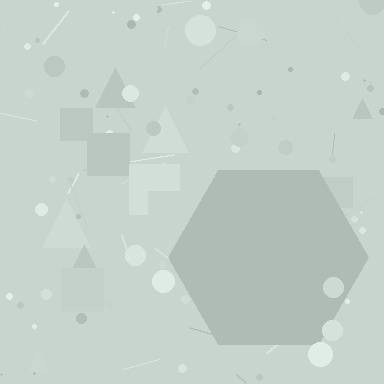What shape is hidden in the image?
A hexagon is hidden in the image.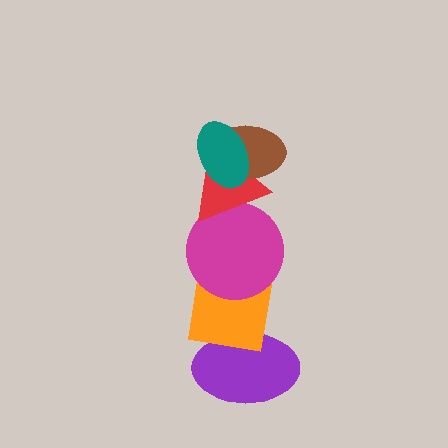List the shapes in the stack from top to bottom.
From top to bottom: the teal ellipse, the brown ellipse, the red triangle, the magenta circle, the orange square, the purple ellipse.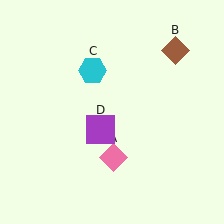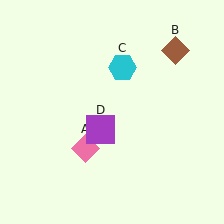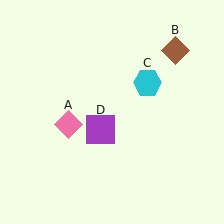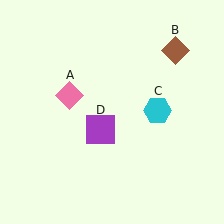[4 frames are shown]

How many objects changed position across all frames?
2 objects changed position: pink diamond (object A), cyan hexagon (object C).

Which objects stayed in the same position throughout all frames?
Brown diamond (object B) and purple square (object D) remained stationary.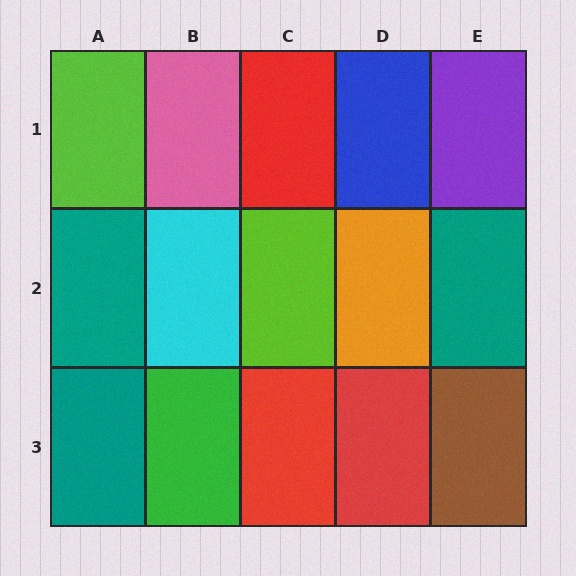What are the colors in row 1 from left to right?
Lime, pink, red, blue, purple.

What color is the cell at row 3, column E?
Brown.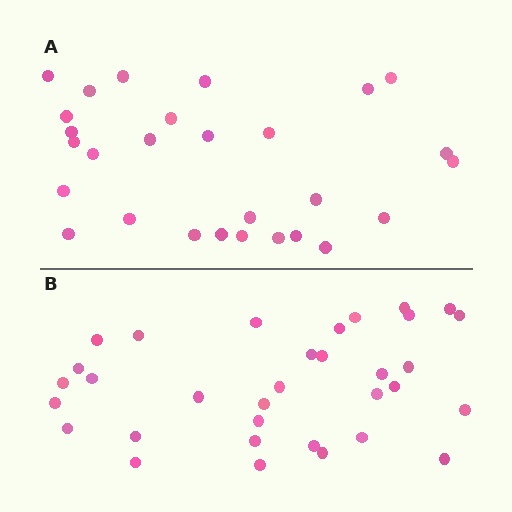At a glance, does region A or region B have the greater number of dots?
Region B (the bottom region) has more dots.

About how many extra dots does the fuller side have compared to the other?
Region B has about 5 more dots than region A.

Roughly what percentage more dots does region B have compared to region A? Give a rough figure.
About 20% more.